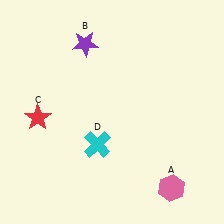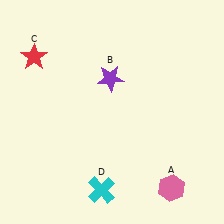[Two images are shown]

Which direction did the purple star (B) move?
The purple star (B) moved down.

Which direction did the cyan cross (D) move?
The cyan cross (D) moved down.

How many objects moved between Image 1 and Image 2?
3 objects moved between the two images.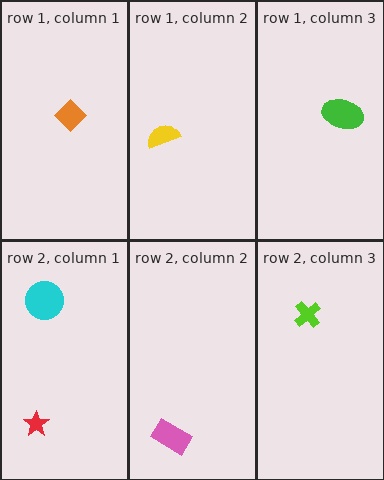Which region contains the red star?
The row 2, column 1 region.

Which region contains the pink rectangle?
The row 2, column 2 region.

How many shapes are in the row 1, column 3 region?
1.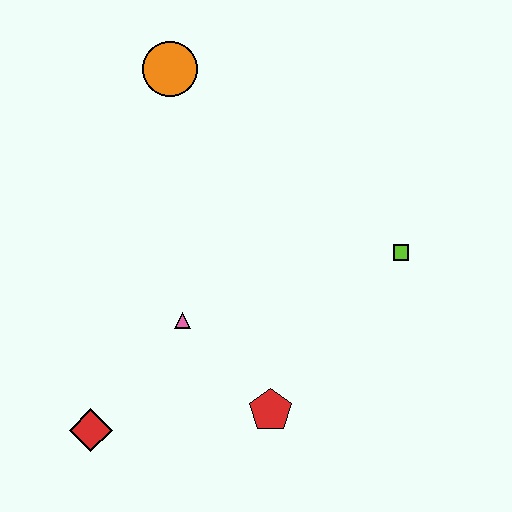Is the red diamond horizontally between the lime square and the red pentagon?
No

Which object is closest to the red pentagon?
The pink triangle is closest to the red pentagon.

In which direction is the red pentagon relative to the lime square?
The red pentagon is below the lime square.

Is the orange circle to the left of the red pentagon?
Yes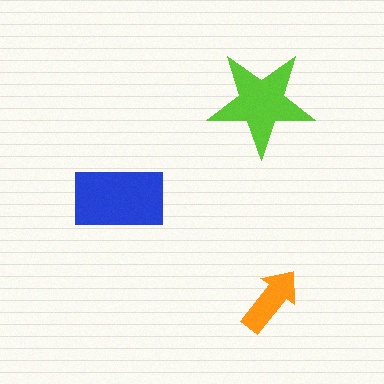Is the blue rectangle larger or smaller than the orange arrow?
Larger.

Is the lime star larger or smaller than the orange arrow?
Larger.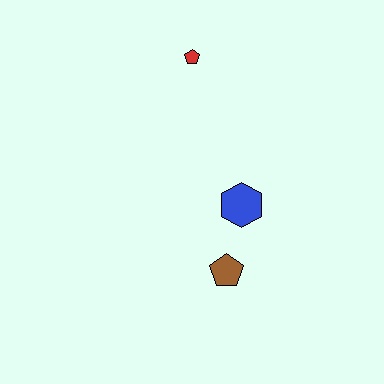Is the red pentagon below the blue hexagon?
No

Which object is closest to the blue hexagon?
The brown pentagon is closest to the blue hexagon.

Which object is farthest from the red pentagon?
The brown pentagon is farthest from the red pentagon.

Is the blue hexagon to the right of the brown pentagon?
Yes